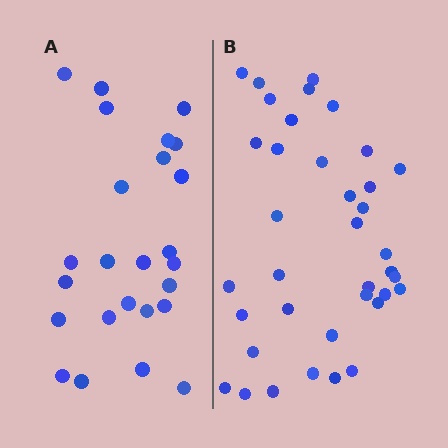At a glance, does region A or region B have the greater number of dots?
Region B (the right region) has more dots.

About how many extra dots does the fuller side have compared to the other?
Region B has roughly 12 or so more dots than region A.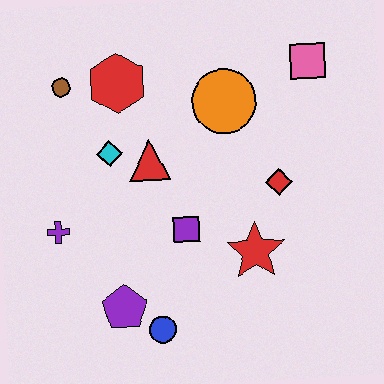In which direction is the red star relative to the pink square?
The red star is below the pink square.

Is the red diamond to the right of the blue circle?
Yes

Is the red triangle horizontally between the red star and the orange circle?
No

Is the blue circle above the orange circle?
No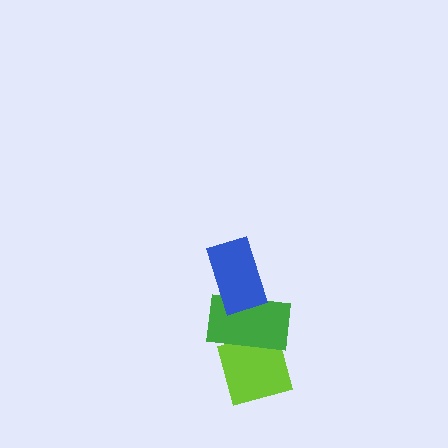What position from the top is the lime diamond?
The lime diamond is 3rd from the top.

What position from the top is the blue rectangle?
The blue rectangle is 1st from the top.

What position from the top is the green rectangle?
The green rectangle is 2nd from the top.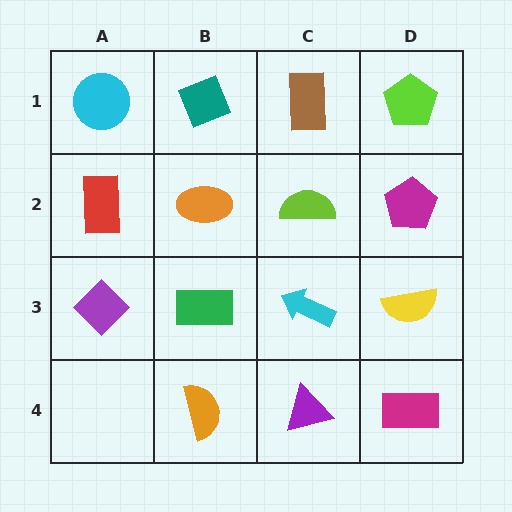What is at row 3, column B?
A green rectangle.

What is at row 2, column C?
A lime semicircle.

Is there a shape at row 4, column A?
No, that cell is empty.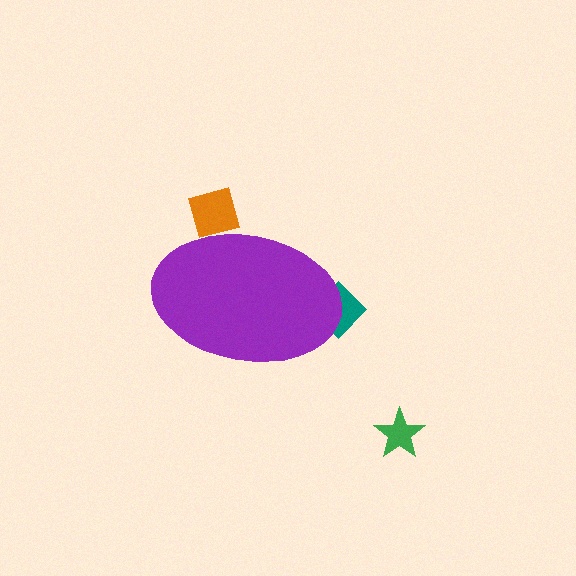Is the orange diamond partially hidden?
Yes, the orange diamond is partially hidden behind the purple ellipse.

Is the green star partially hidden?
No, the green star is fully visible.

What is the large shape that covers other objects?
A purple ellipse.